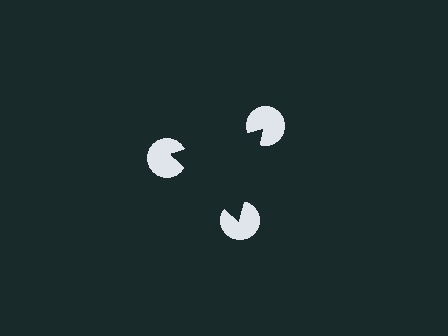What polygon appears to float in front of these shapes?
An illusory triangle — its edges are inferred from the aligned wedge cuts in the pac-man discs, not physically drawn.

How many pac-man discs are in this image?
There are 3 — one at each vertex of the illusory triangle.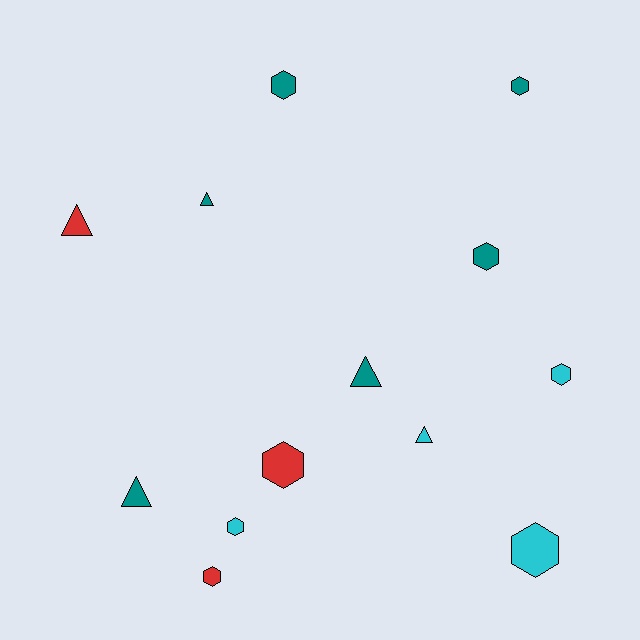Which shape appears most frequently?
Hexagon, with 8 objects.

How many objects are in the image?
There are 13 objects.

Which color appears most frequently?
Teal, with 6 objects.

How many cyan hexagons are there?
There are 3 cyan hexagons.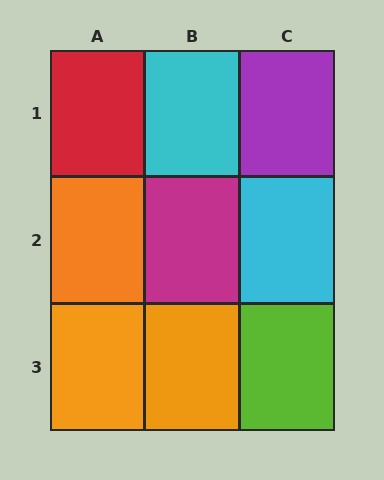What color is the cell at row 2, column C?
Cyan.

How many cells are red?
1 cell is red.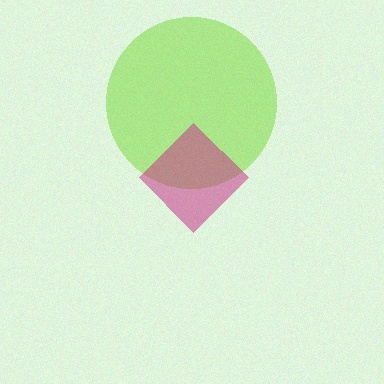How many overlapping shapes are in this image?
There are 2 overlapping shapes in the image.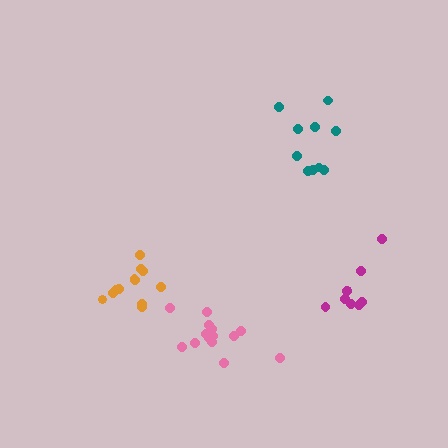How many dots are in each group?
Group 1: 10 dots, Group 2: 9 dots, Group 3: 14 dots, Group 4: 12 dots (45 total).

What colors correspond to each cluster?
The clusters are colored: teal, magenta, pink, orange.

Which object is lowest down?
The pink cluster is bottommost.